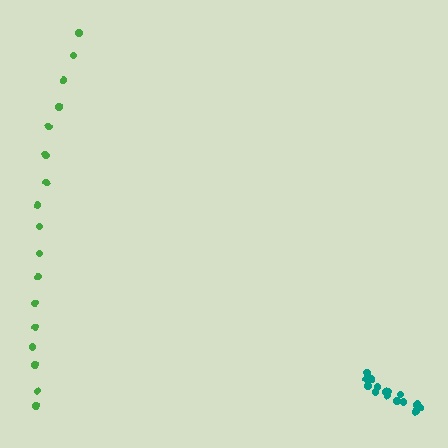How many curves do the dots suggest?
There are 2 distinct paths.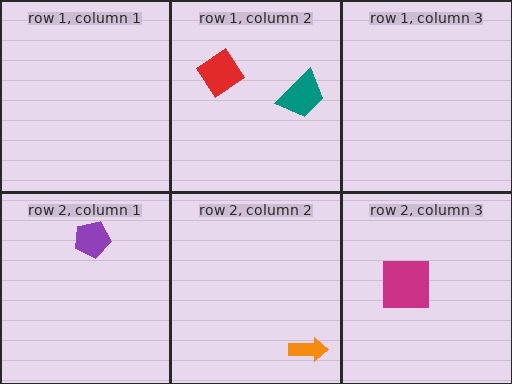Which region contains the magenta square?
The row 2, column 3 region.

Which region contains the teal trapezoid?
The row 1, column 2 region.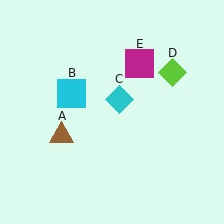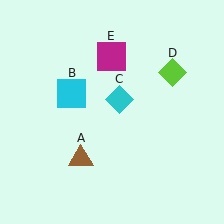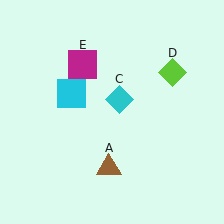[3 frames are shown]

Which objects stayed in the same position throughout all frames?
Cyan square (object B) and cyan diamond (object C) and lime diamond (object D) remained stationary.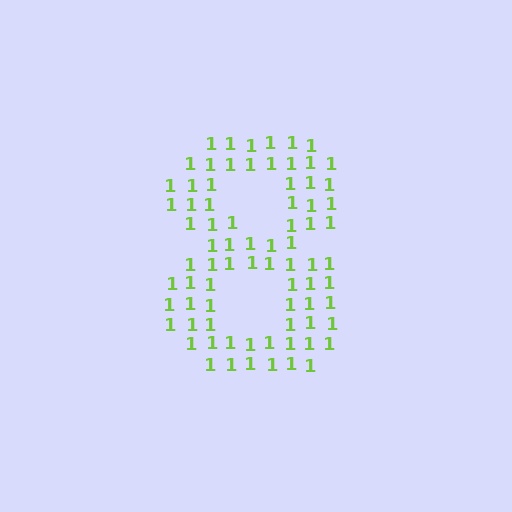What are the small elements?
The small elements are digit 1's.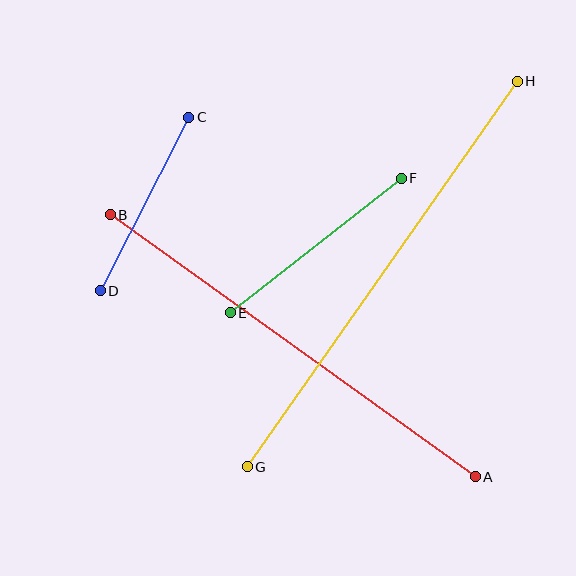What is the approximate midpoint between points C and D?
The midpoint is at approximately (144, 204) pixels.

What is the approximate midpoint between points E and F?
The midpoint is at approximately (316, 245) pixels.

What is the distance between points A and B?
The distance is approximately 450 pixels.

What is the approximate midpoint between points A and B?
The midpoint is at approximately (293, 346) pixels.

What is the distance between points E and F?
The distance is approximately 218 pixels.